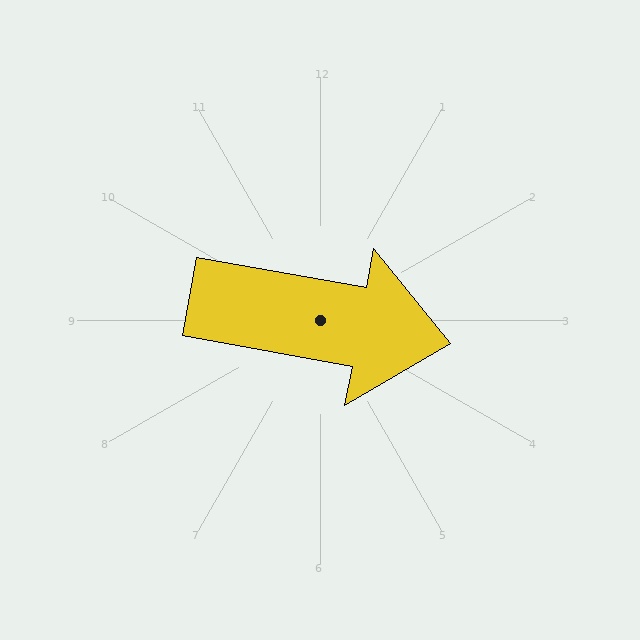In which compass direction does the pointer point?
East.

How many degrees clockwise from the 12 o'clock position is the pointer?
Approximately 100 degrees.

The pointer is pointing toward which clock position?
Roughly 3 o'clock.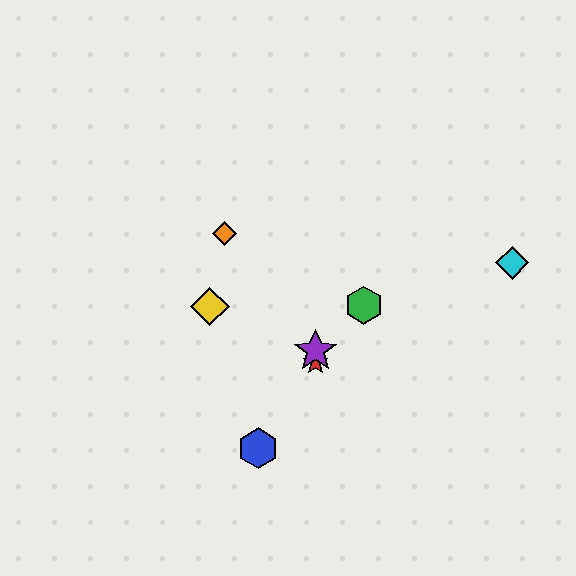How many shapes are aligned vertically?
2 shapes (the red star, the purple star) are aligned vertically.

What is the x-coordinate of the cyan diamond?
The cyan diamond is at x≈512.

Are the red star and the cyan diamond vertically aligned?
No, the red star is at x≈316 and the cyan diamond is at x≈512.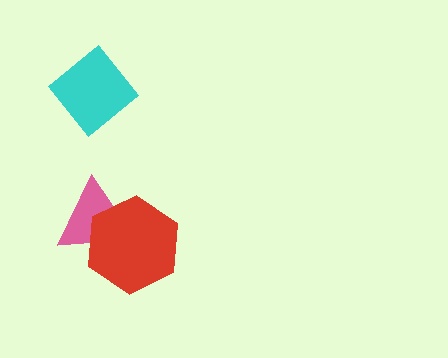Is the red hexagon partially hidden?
No, no other shape covers it.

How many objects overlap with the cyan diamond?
0 objects overlap with the cyan diamond.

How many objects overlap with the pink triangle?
1 object overlaps with the pink triangle.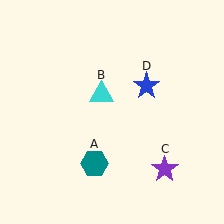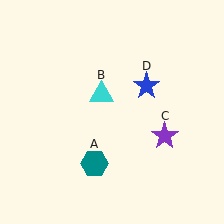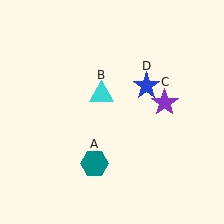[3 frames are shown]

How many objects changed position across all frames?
1 object changed position: purple star (object C).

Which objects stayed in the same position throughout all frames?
Teal hexagon (object A) and cyan triangle (object B) and blue star (object D) remained stationary.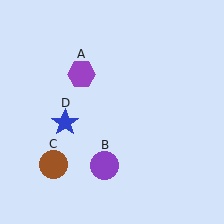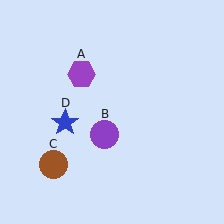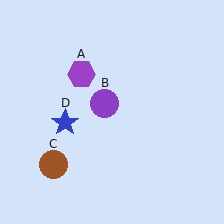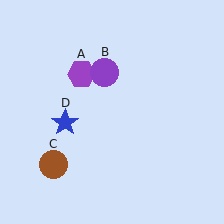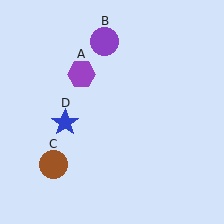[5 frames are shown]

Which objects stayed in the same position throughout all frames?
Purple hexagon (object A) and brown circle (object C) and blue star (object D) remained stationary.